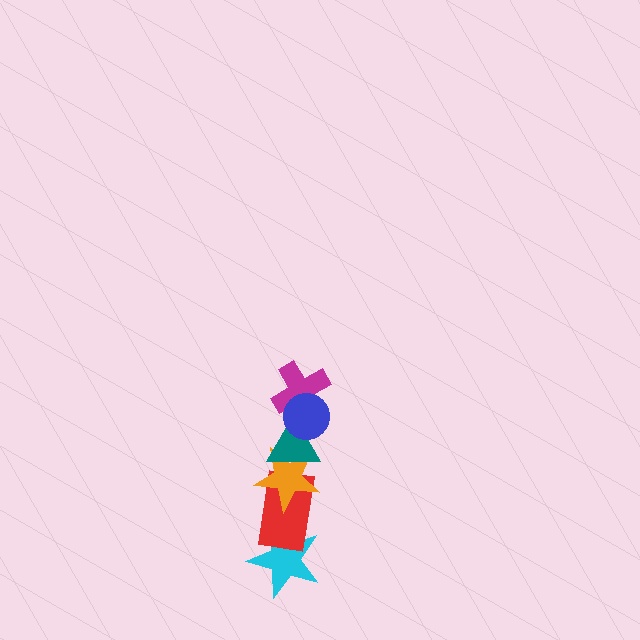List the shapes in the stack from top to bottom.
From top to bottom: the blue circle, the magenta cross, the teal triangle, the orange star, the red rectangle, the cyan star.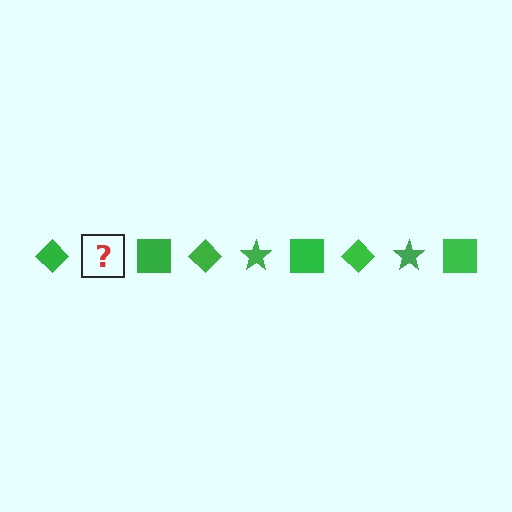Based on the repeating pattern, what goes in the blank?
The blank should be a green star.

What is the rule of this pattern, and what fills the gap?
The rule is that the pattern cycles through diamond, star, square shapes in green. The gap should be filled with a green star.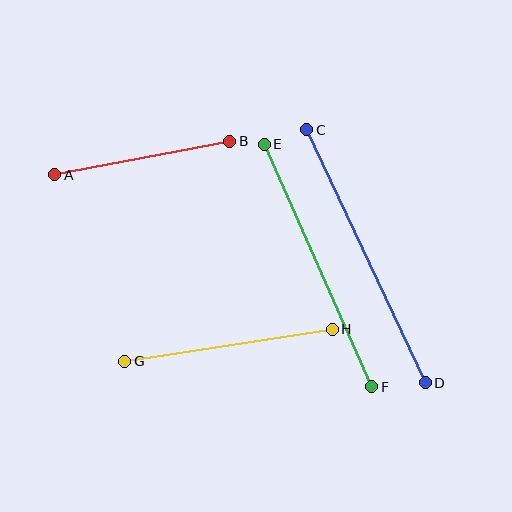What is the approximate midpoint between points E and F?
The midpoint is at approximately (318, 266) pixels.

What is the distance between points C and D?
The distance is approximately 279 pixels.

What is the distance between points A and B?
The distance is approximately 178 pixels.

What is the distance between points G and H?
The distance is approximately 210 pixels.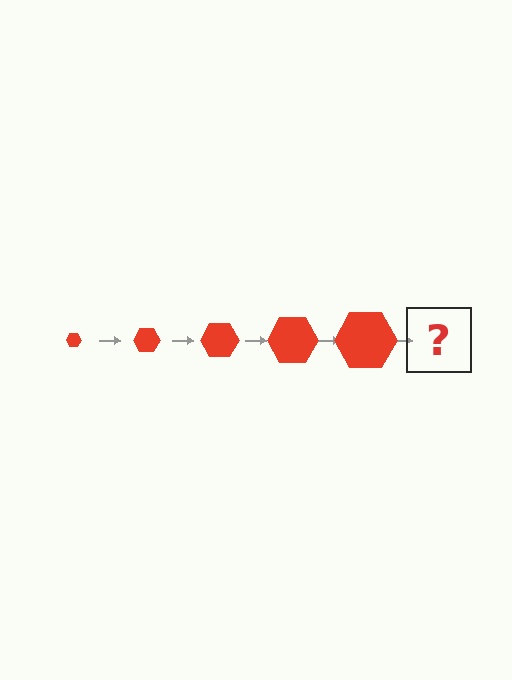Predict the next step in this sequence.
The next step is a red hexagon, larger than the previous one.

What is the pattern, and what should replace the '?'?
The pattern is that the hexagon gets progressively larger each step. The '?' should be a red hexagon, larger than the previous one.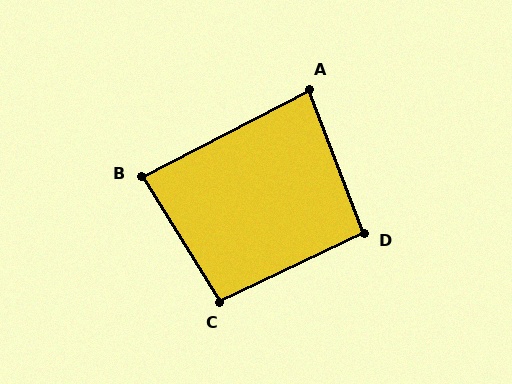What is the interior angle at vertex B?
Approximately 86 degrees (approximately right).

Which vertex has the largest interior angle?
C, at approximately 97 degrees.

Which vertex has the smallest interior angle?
A, at approximately 83 degrees.